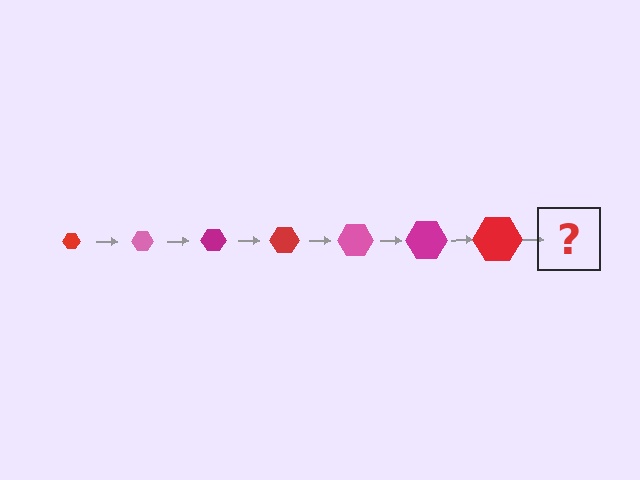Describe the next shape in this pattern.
It should be a pink hexagon, larger than the previous one.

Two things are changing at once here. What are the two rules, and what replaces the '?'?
The two rules are that the hexagon grows larger each step and the color cycles through red, pink, and magenta. The '?' should be a pink hexagon, larger than the previous one.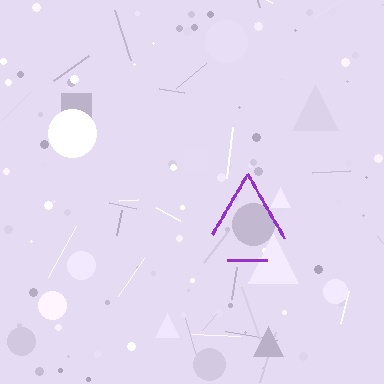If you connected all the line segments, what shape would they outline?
They would outline a triangle.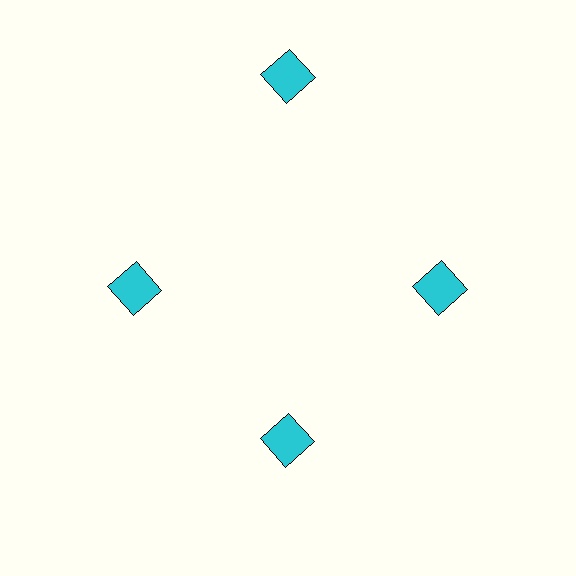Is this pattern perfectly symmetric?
No. The 4 cyan squares are arranged in a ring, but one element near the 12 o'clock position is pushed outward from the center, breaking the 4-fold rotational symmetry.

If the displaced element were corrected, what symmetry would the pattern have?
It would have 4-fold rotational symmetry — the pattern would map onto itself every 90 degrees.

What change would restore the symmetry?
The symmetry would be restored by moving it inward, back onto the ring so that all 4 squares sit at equal angles and equal distance from the center.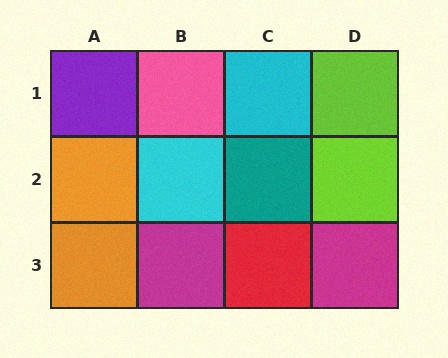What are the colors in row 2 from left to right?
Orange, cyan, teal, lime.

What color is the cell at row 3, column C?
Red.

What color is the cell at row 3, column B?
Magenta.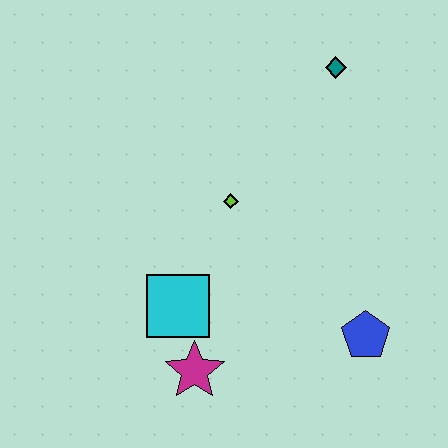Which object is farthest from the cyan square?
The teal diamond is farthest from the cyan square.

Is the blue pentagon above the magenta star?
Yes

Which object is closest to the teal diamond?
The lime diamond is closest to the teal diamond.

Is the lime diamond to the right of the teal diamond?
No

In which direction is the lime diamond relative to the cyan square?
The lime diamond is above the cyan square.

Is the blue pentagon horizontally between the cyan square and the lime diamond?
No